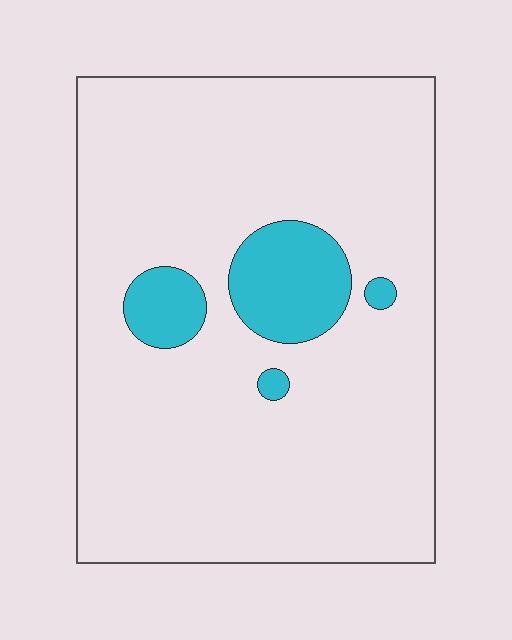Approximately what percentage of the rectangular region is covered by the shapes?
Approximately 10%.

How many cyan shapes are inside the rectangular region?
4.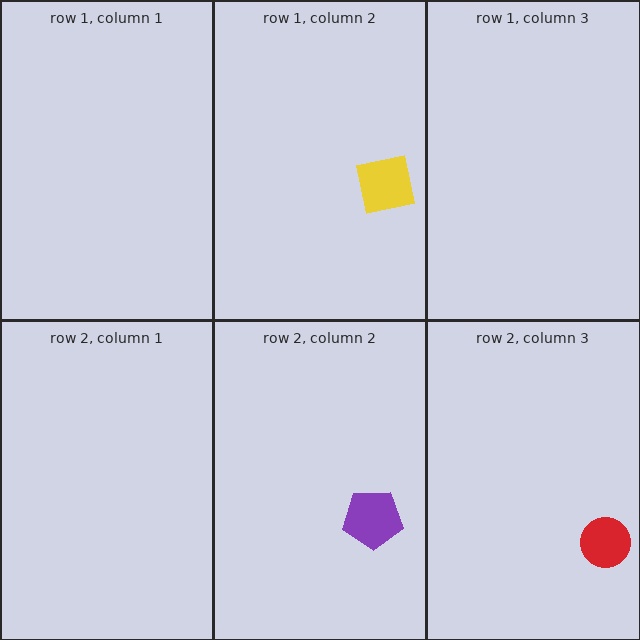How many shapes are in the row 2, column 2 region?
1.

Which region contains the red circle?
The row 2, column 3 region.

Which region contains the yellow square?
The row 1, column 2 region.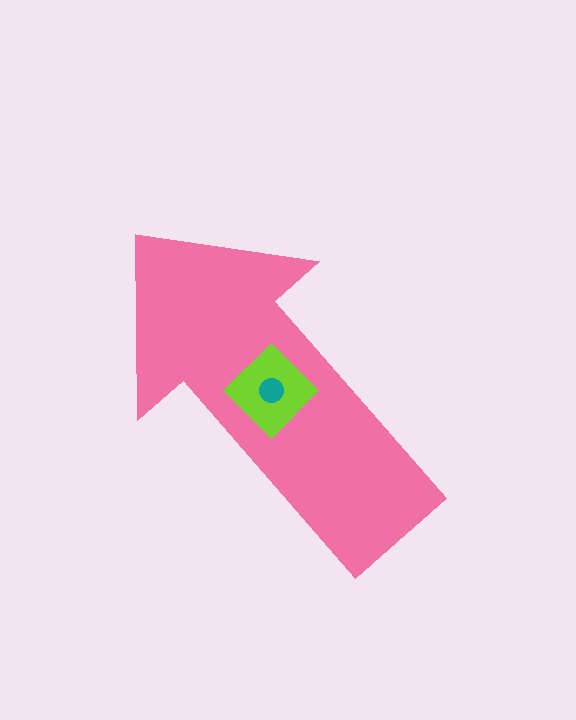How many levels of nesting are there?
3.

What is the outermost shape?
The pink arrow.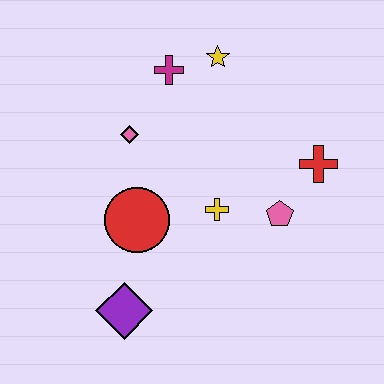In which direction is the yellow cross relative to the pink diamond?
The yellow cross is to the right of the pink diamond.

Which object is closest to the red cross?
The pink pentagon is closest to the red cross.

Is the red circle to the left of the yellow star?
Yes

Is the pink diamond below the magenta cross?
Yes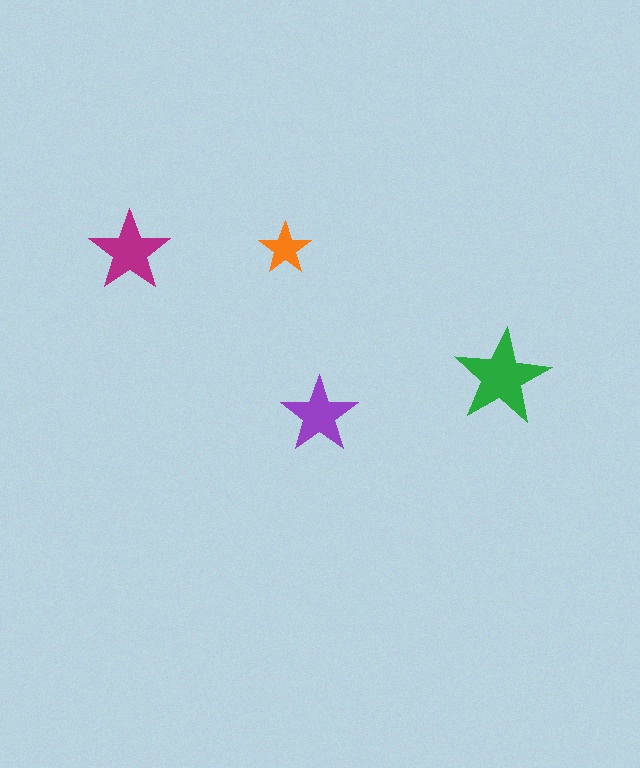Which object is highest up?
The orange star is topmost.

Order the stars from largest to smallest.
the green one, the magenta one, the purple one, the orange one.